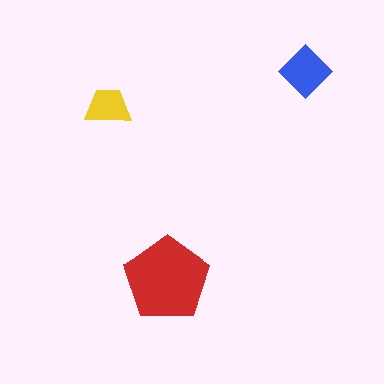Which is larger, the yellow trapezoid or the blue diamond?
The blue diamond.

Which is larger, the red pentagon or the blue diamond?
The red pentagon.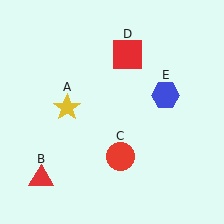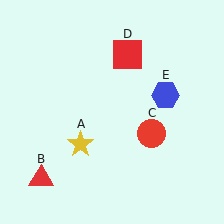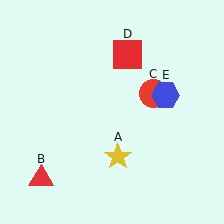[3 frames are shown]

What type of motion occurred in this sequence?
The yellow star (object A), red circle (object C) rotated counterclockwise around the center of the scene.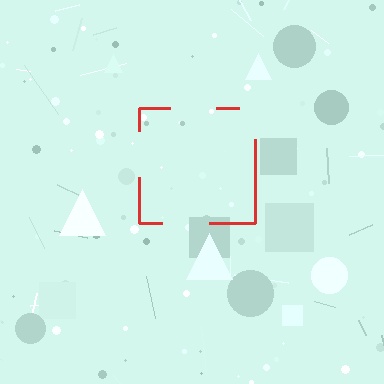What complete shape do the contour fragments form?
The contour fragments form a square.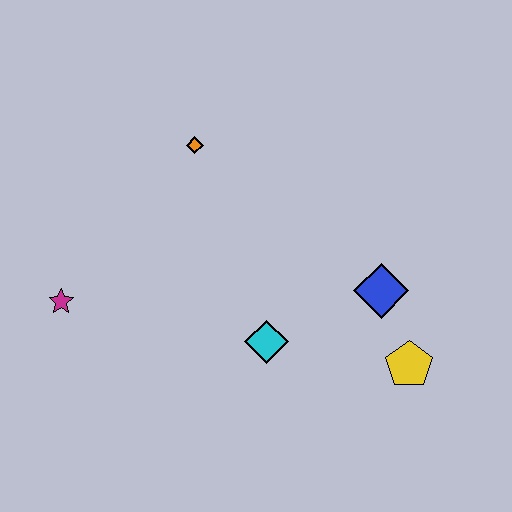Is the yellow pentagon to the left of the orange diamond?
No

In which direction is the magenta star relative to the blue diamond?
The magenta star is to the left of the blue diamond.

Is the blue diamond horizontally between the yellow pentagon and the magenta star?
Yes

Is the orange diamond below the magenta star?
No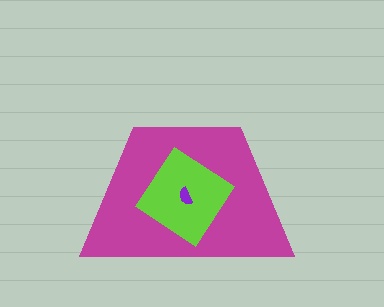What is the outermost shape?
The magenta trapezoid.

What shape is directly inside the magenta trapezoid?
The lime diamond.